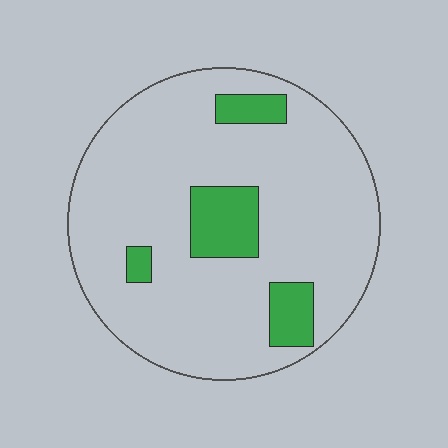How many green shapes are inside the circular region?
4.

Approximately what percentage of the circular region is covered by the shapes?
Approximately 15%.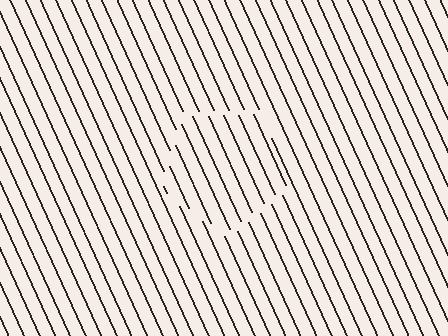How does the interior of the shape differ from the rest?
The interior of the shape contains the same grating, shifted by half a period — the contour is defined by the phase discontinuity where line-ends from the inner and outer gratings abut.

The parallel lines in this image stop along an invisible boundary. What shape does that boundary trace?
An illusory pentagon. The interior of the shape contains the same grating, shifted by half a period — the contour is defined by the phase discontinuity where line-ends from the inner and outer gratings abut.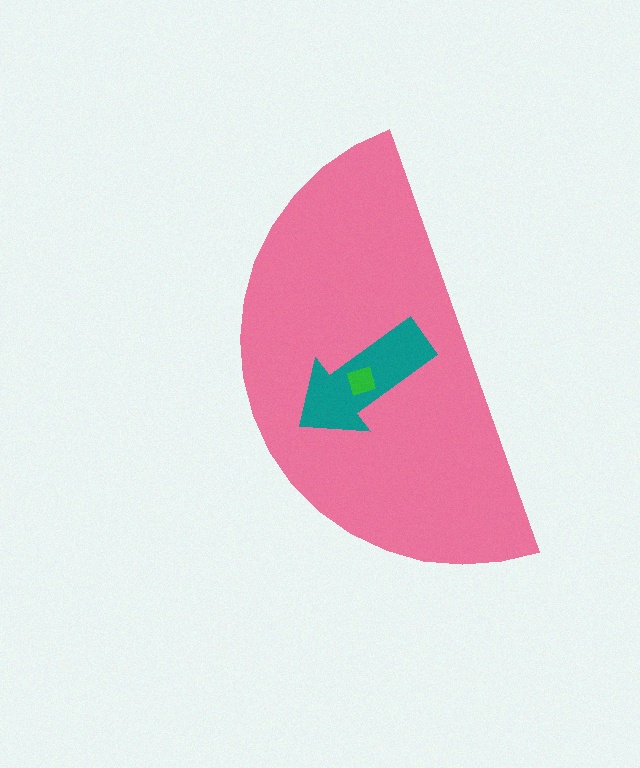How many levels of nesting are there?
3.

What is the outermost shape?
The pink semicircle.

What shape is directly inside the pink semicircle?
The teal arrow.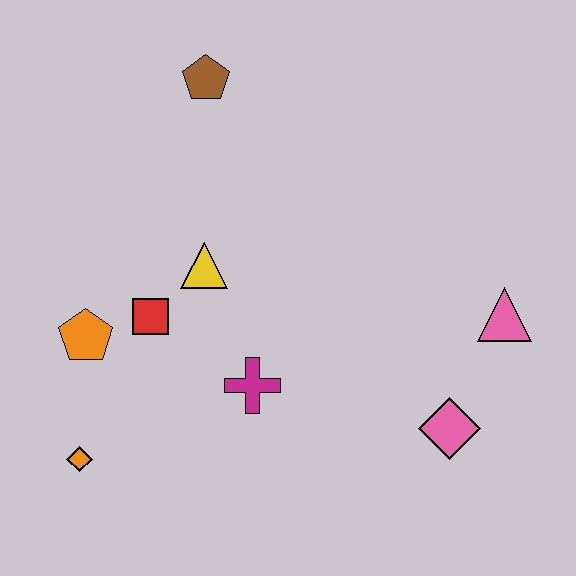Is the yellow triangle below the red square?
No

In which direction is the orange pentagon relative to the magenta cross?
The orange pentagon is to the left of the magenta cross.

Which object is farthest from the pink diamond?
The brown pentagon is farthest from the pink diamond.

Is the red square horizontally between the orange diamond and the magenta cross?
Yes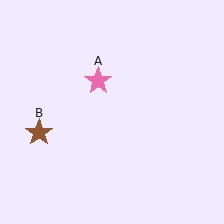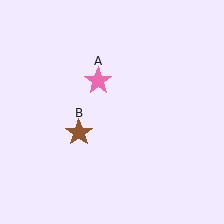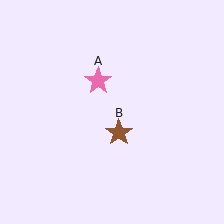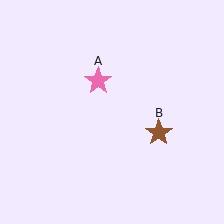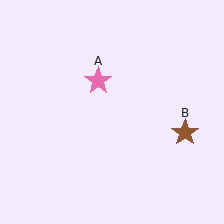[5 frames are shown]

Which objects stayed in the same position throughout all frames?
Pink star (object A) remained stationary.